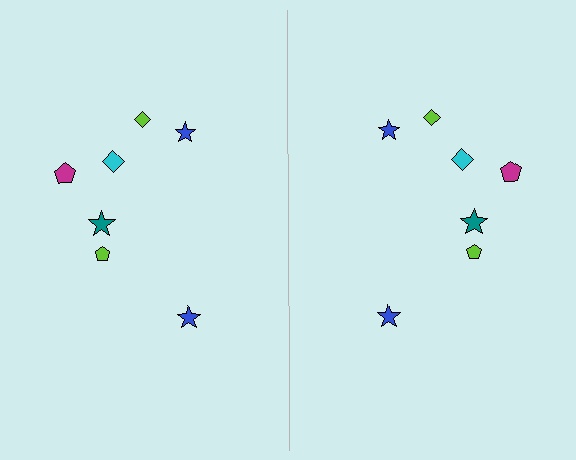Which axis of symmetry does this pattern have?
The pattern has a vertical axis of symmetry running through the center of the image.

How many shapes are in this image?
There are 14 shapes in this image.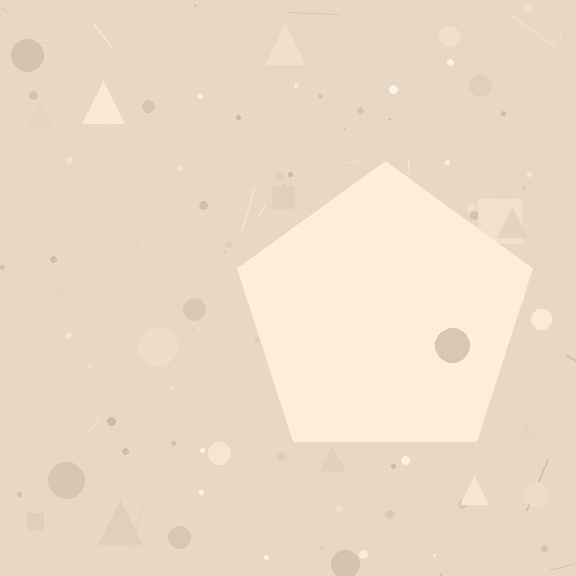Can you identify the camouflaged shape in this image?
The camouflaged shape is a pentagon.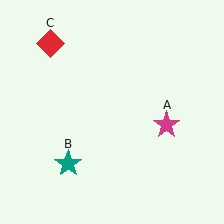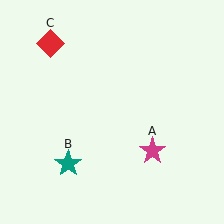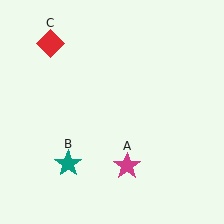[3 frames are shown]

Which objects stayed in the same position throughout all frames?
Teal star (object B) and red diamond (object C) remained stationary.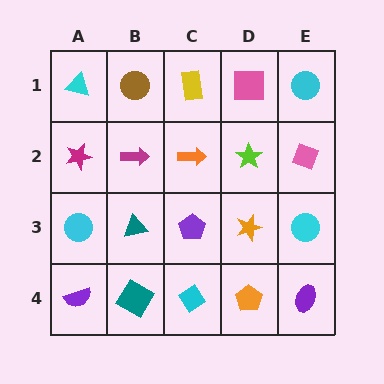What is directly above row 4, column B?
A teal triangle.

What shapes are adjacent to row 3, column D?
A lime star (row 2, column D), an orange pentagon (row 4, column D), a purple pentagon (row 3, column C), a cyan circle (row 3, column E).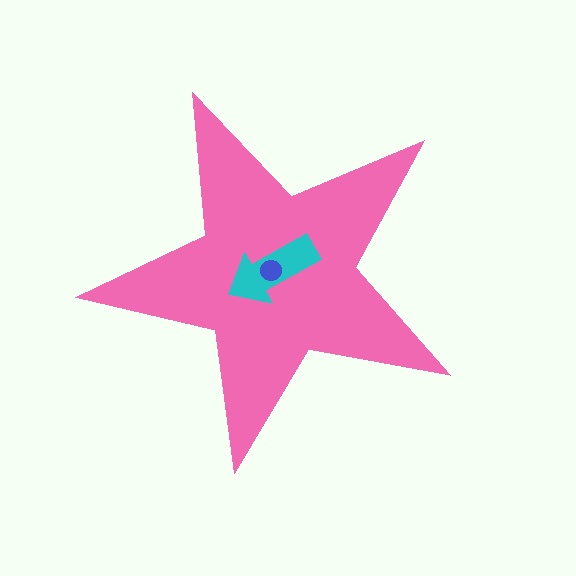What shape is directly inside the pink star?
The cyan arrow.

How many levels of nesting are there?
3.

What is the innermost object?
The blue circle.